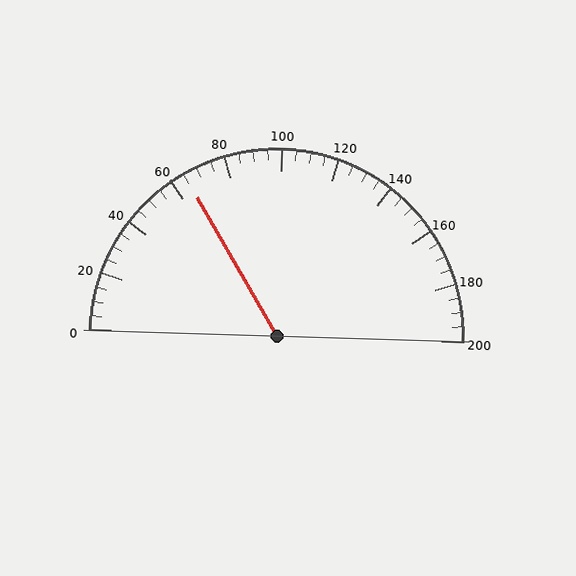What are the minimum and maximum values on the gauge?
The gauge ranges from 0 to 200.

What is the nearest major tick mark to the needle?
The nearest major tick mark is 60.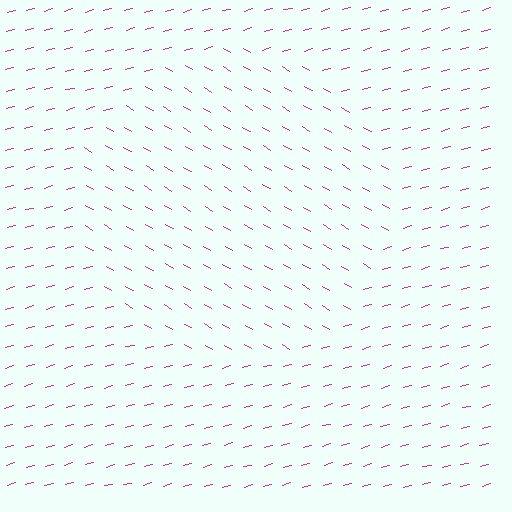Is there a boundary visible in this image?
Yes, there is a texture boundary formed by a change in line orientation.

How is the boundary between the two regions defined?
The boundary is defined purely by a change in line orientation (approximately 45 degrees difference). All lines are the same color and thickness.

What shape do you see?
I see a circle.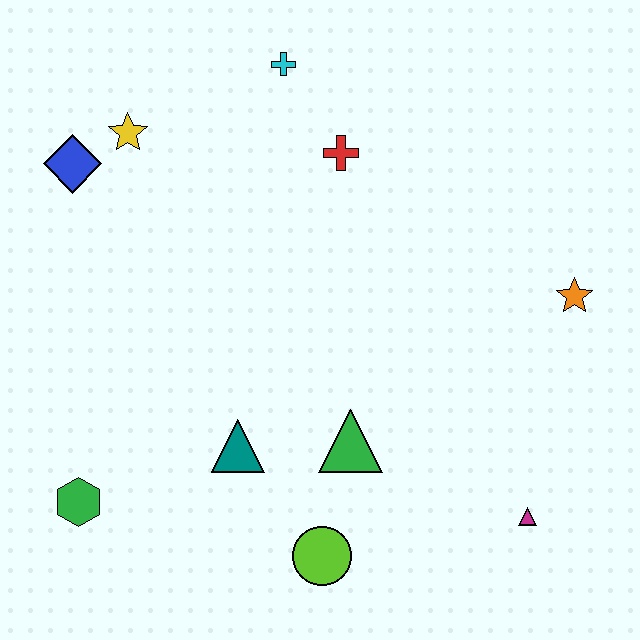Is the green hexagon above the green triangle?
No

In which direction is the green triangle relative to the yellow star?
The green triangle is below the yellow star.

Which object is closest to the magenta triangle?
The green triangle is closest to the magenta triangle.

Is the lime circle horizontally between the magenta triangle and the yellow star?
Yes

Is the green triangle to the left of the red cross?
No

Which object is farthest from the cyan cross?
The magenta triangle is farthest from the cyan cross.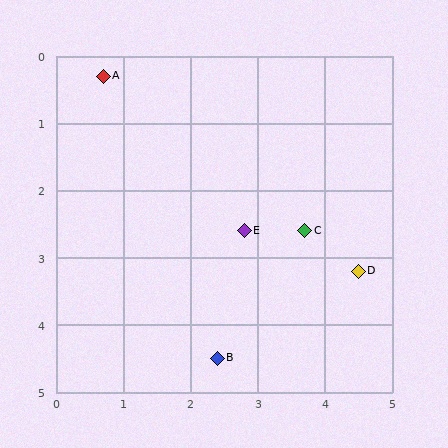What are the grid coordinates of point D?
Point D is at approximately (4.5, 3.2).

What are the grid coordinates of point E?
Point E is at approximately (2.8, 2.6).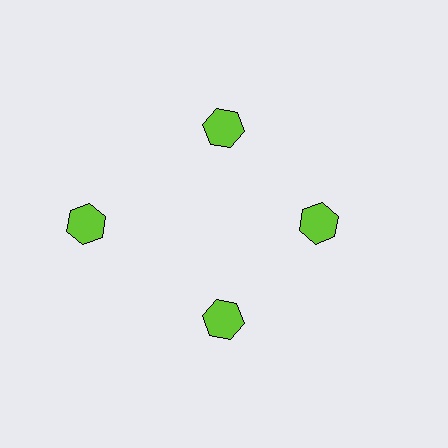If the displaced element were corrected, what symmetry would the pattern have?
It would have 4-fold rotational symmetry — the pattern would map onto itself every 90 degrees.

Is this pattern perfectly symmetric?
No. The 4 lime hexagons are arranged in a ring, but one element near the 9 o'clock position is pushed outward from the center, breaking the 4-fold rotational symmetry.